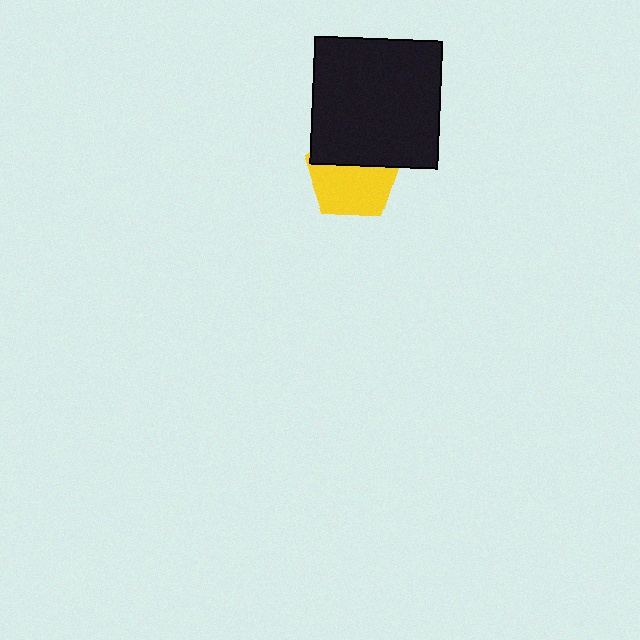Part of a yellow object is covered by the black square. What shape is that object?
It is a pentagon.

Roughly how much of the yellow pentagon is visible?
About half of it is visible (roughly 60%).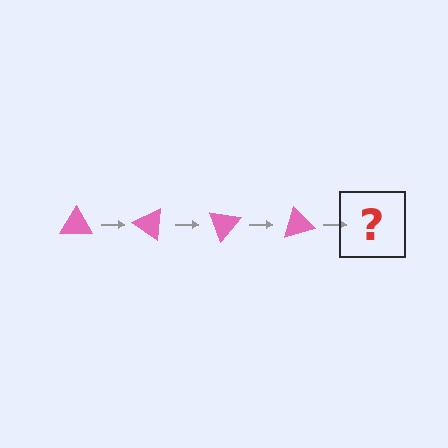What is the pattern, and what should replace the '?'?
The pattern is that the triangle rotates 35 degrees each step. The '?' should be a pink triangle rotated 140 degrees.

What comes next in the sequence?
The next element should be a pink triangle rotated 140 degrees.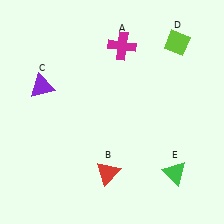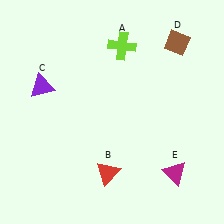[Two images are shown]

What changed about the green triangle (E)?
In Image 1, E is green. In Image 2, it changed to magenta.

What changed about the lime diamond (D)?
In Image 1, D is lime. In Image 2, it changed to brown.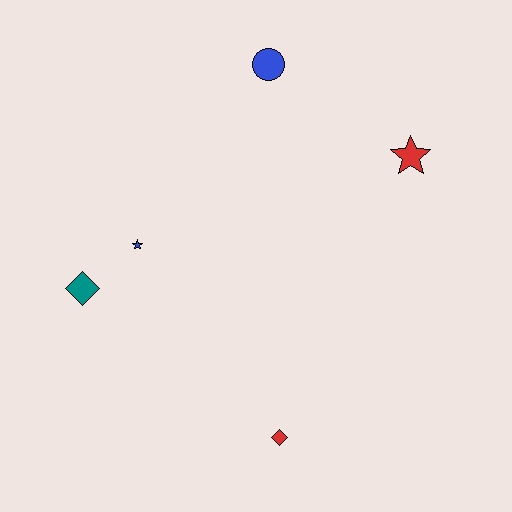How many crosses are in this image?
There are no crosses.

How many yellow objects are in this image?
There are no yellow objects.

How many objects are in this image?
There are 5 objects.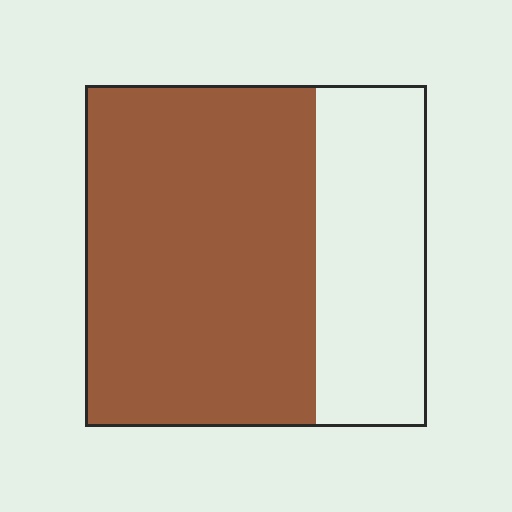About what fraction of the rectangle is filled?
About two thirds (2/3).